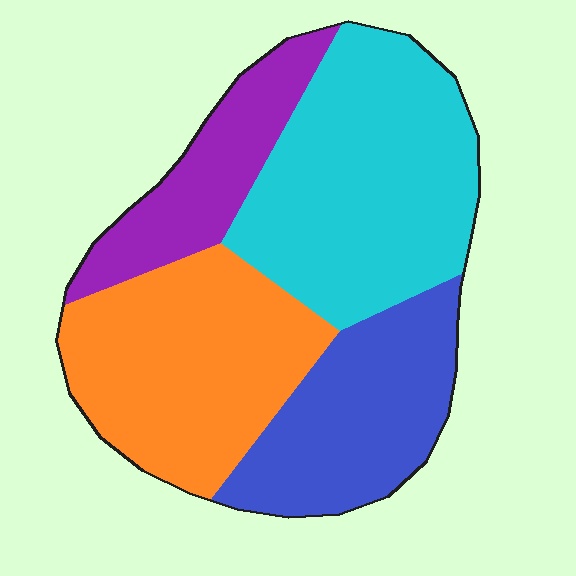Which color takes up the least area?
Purple, at roughly 15%.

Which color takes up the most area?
Cyan, at roughly 35%.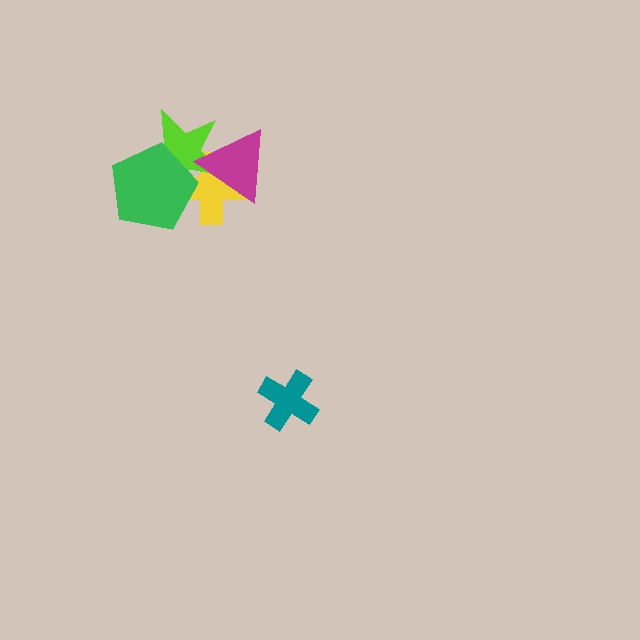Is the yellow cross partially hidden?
Yes, it is partially covered by another shape.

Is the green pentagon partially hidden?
No, no other shape covers it.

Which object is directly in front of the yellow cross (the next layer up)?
The lime star is directly in front of the yellow cross.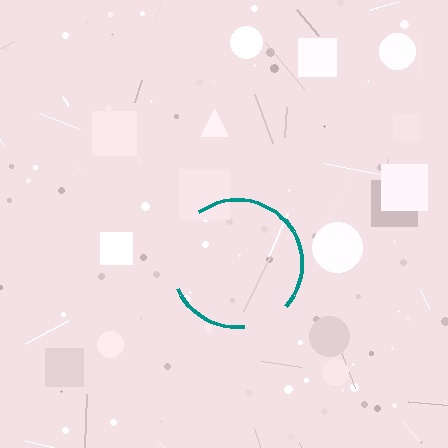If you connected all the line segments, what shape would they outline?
They would outline a circle.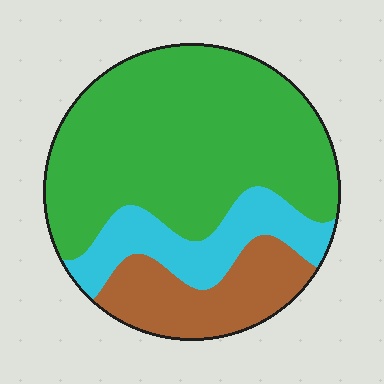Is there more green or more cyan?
Green.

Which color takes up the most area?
Green, at roughly 60%.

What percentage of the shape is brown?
Brown covers roughly 20% of the shape.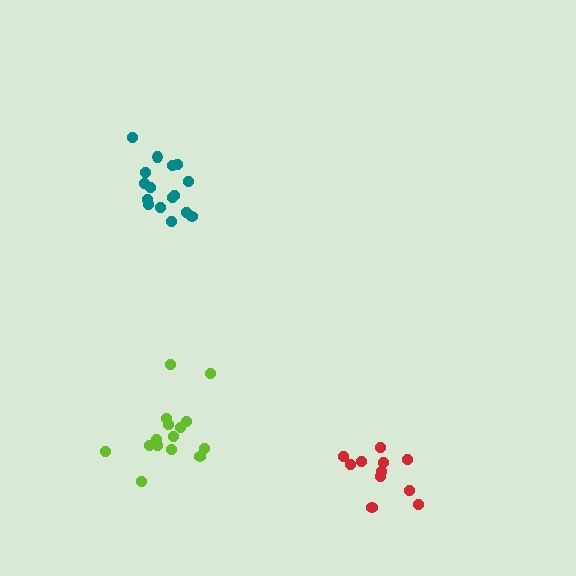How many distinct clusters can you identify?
There are 3 distinct clusters.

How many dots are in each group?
Group 1: 15 dots, Group 2: 16 dots, Group 3: 11 dots (42 total).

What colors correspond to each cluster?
The clusters are colored: lime, teal, red.